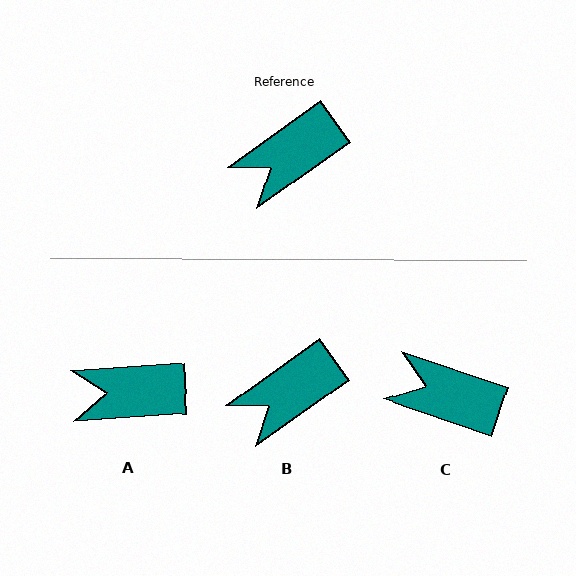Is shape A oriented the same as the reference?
No, it is off by about 32 degrees.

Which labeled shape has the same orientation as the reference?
B.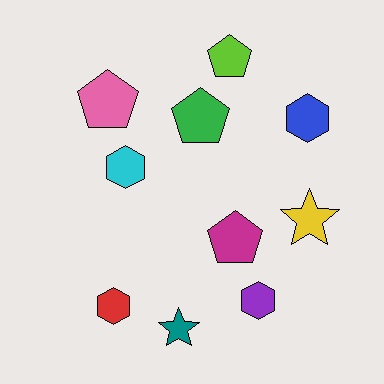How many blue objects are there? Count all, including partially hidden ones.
There is 1 blue object.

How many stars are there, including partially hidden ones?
There are 2 stars.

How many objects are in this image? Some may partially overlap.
There are 10 objects.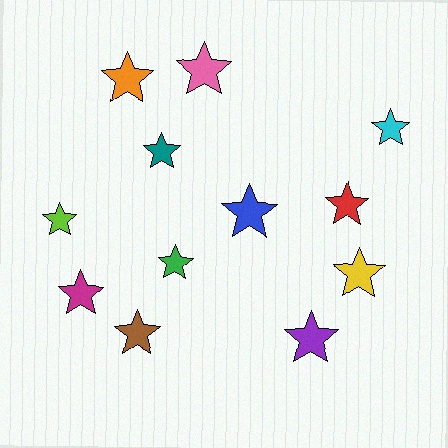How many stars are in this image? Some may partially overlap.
There are 12 stars.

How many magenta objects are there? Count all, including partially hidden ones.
There is 1 magenta object.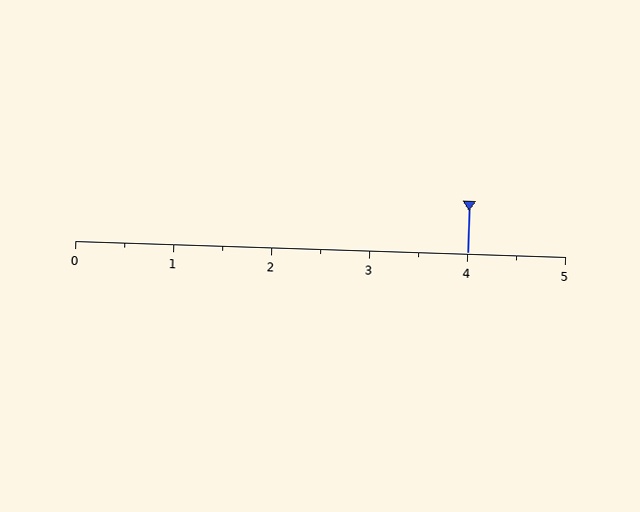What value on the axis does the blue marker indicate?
The marker indicates approximately 4.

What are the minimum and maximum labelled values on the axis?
The axis runs from 0 to 5.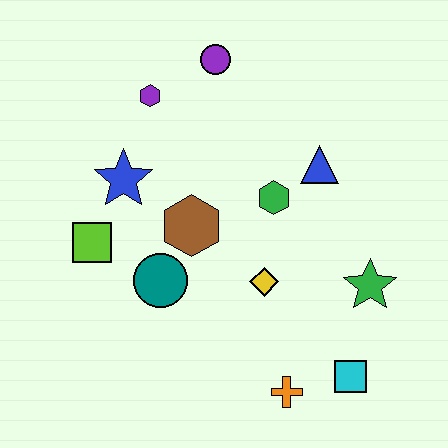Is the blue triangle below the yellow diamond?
No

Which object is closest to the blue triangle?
The green hexagon is closest to the blue triangle.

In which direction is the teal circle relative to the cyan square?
The teal circle is to the left of the cyan square.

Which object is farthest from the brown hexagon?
The cyan square is farthest from the brown hexagon.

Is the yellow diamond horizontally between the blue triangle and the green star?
No